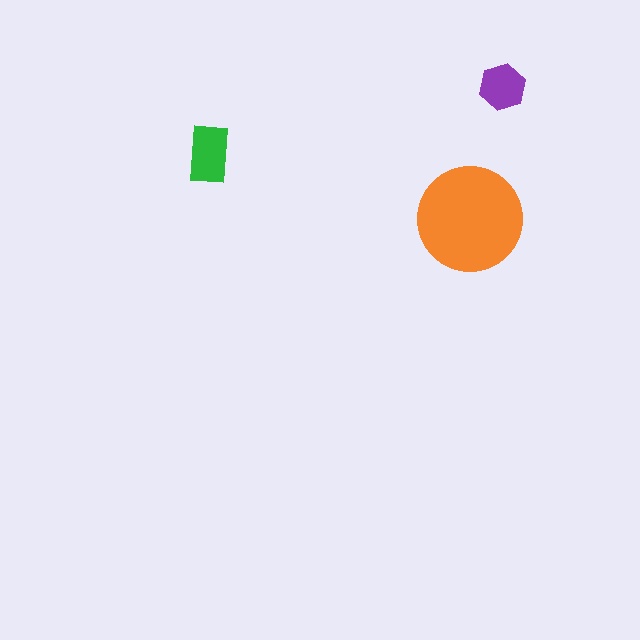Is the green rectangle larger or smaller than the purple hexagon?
Larger.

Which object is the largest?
The orange circle.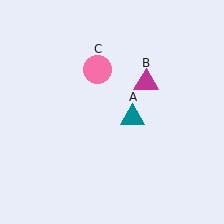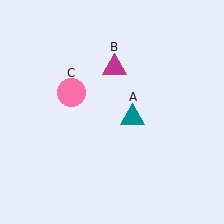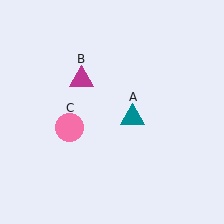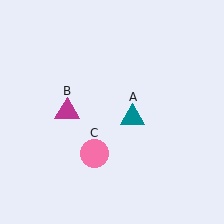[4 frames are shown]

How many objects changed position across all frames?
2 objects changed position: magenta triangle (object B), pink circle (object C).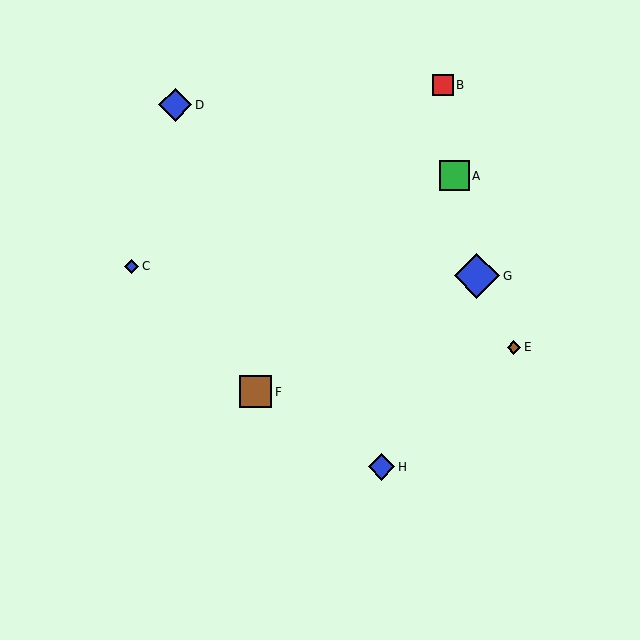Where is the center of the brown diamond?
The center of the brown diamond is at (514, 347).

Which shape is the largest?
The blue diamond (labeled G) is the largest.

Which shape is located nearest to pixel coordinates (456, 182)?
The green square (labeled A) at (454, 176) is nearest to that location.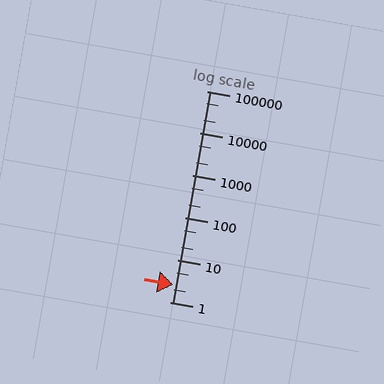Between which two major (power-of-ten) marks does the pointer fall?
The pointer is between 1 and 10.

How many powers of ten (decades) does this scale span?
The scale spans 5 decades, from 1 to 100000.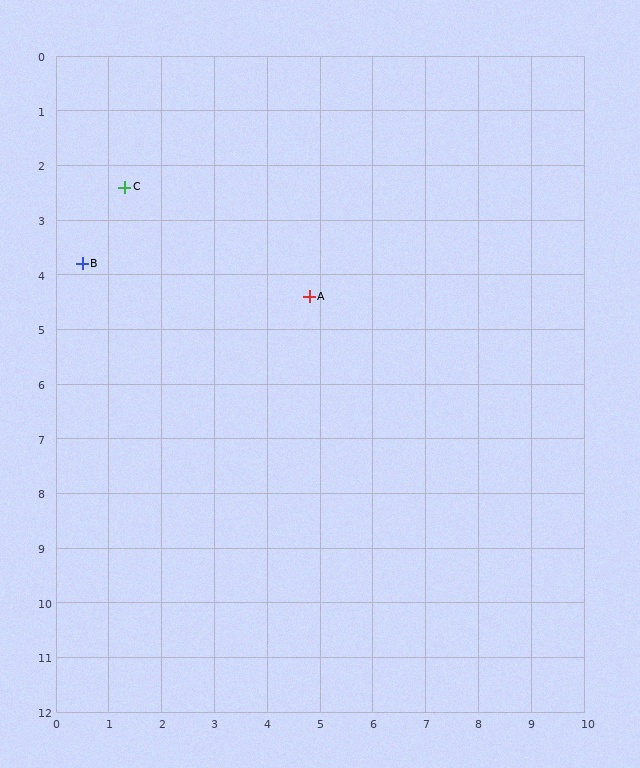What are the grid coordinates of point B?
Point B is at approximately (0.5, 3.8).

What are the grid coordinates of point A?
Point A is at approximately (4.8, 4.4).